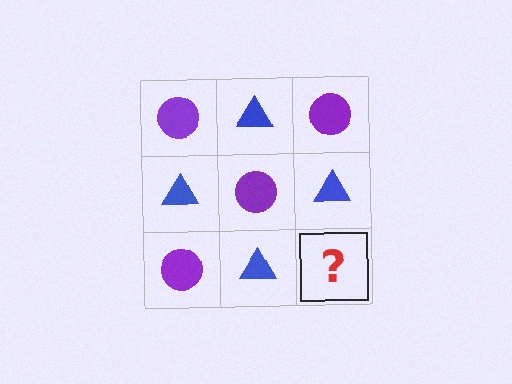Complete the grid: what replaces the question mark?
The question mark should be replaced with a purple circle.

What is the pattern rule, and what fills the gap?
The rule is that it alternates purple circle and blue triangle in a checkerboard pattern. The gap should be filled with a purple circle.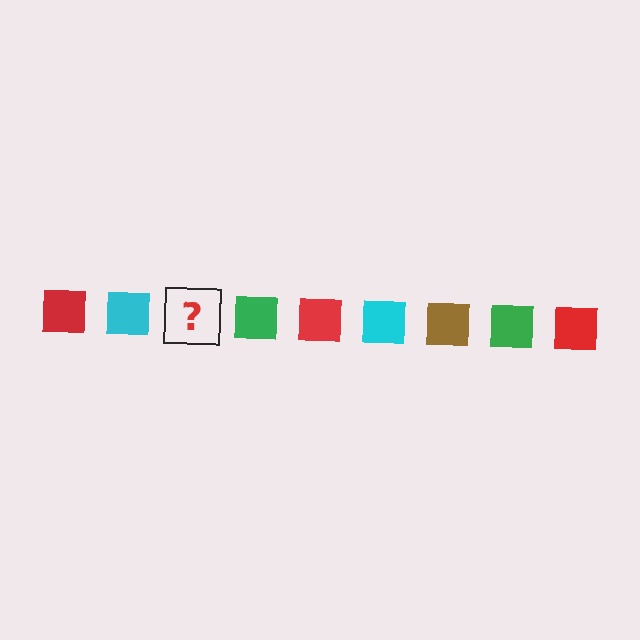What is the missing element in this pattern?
The missing element is a brown square.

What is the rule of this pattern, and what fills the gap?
The rule is that the pattern cycles through red, cyan, brown, green squares. The gap should be filled with a brown square.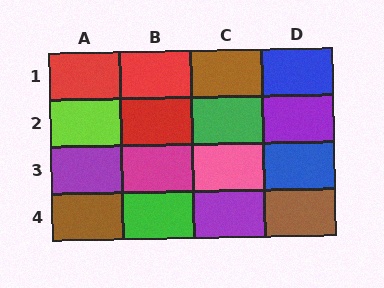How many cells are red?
3 cells are red.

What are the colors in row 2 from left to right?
Lime, red, green, purple.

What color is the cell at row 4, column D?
Brown.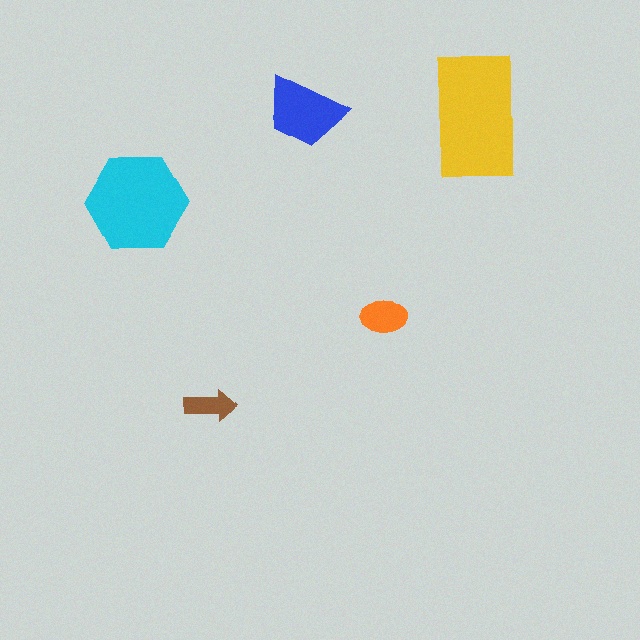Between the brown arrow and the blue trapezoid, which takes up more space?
The blue trapezoid.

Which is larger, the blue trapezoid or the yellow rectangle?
The yellow rectangle.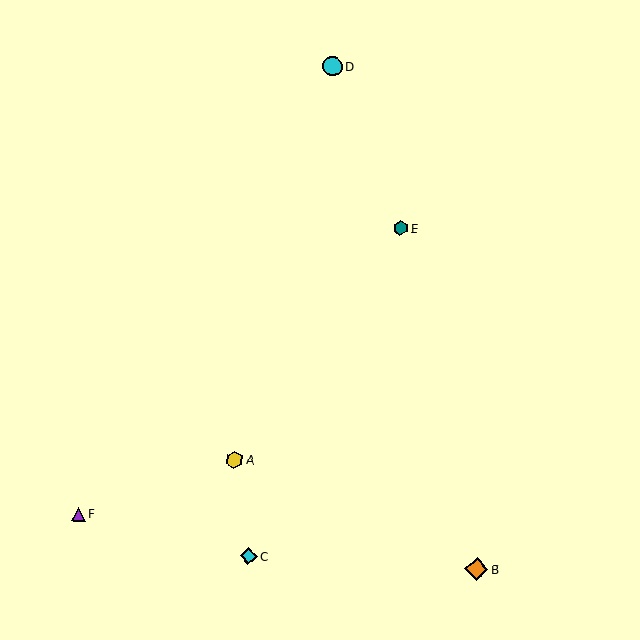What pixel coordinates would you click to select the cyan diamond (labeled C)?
Click at (249, 556) to select the cyan diamond C.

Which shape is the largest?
The orange diamond (labeled B) is the largest.